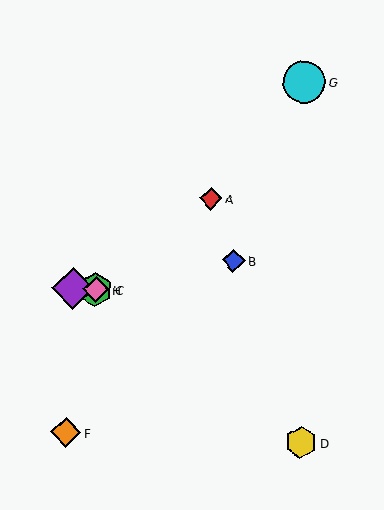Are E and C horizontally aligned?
Yes, both are at y≈289.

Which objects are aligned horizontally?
Objects C, E, H are aligned horizontally.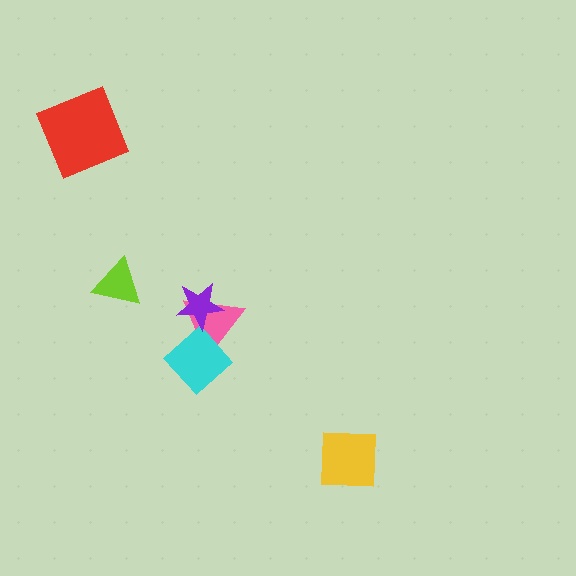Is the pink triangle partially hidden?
Yes, it is partially covered by another shape.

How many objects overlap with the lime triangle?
0 objects overlap with the lime triangle.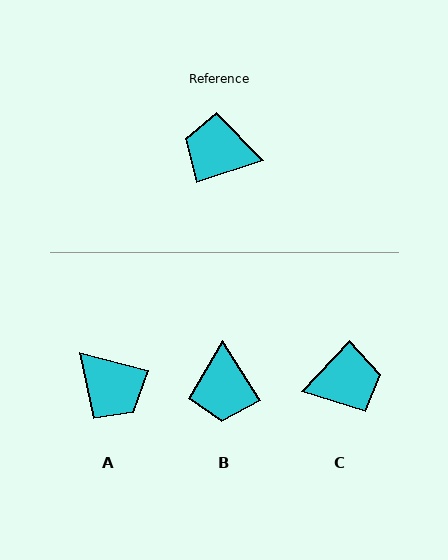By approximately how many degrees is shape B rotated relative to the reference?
Approximately 105 degrees counter-clockwise.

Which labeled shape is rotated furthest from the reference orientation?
C, about 152 degrees away.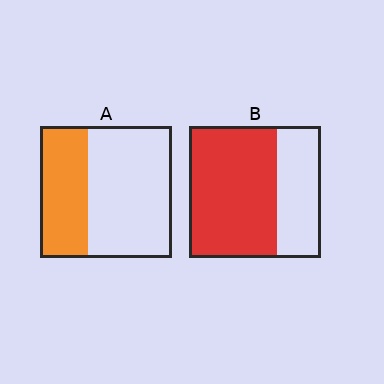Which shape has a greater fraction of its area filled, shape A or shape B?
Shape B.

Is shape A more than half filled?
No.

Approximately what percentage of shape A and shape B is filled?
A is approximately 35% and B is approximately 65%.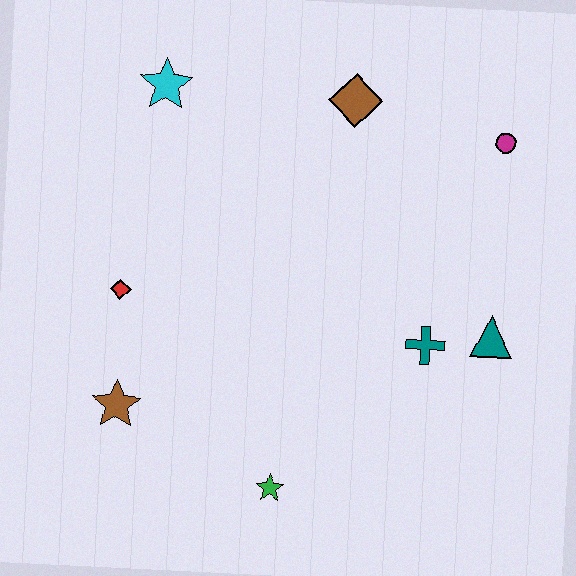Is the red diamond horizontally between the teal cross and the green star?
No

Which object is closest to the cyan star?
The brown diamond is closest to the cyan star.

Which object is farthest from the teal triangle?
The cyan star is farthest from the teal triangle.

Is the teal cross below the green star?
No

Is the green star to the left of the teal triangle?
Yes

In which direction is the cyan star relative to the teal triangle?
The cyan star is to the left of the teal triangle.